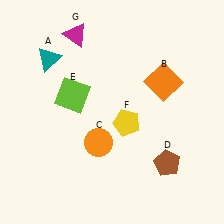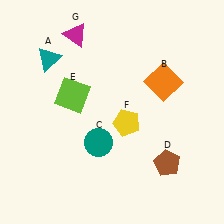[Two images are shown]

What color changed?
The circle (C) changed from orange in Image 1 to teal in Image 2.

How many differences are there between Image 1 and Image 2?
There is 1 difference between the two images.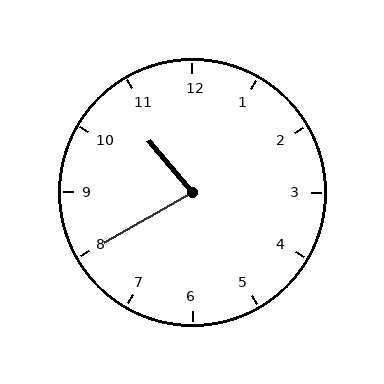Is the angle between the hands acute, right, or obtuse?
It is acute.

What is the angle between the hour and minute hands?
Approximately 80 degrees.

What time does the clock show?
10:40.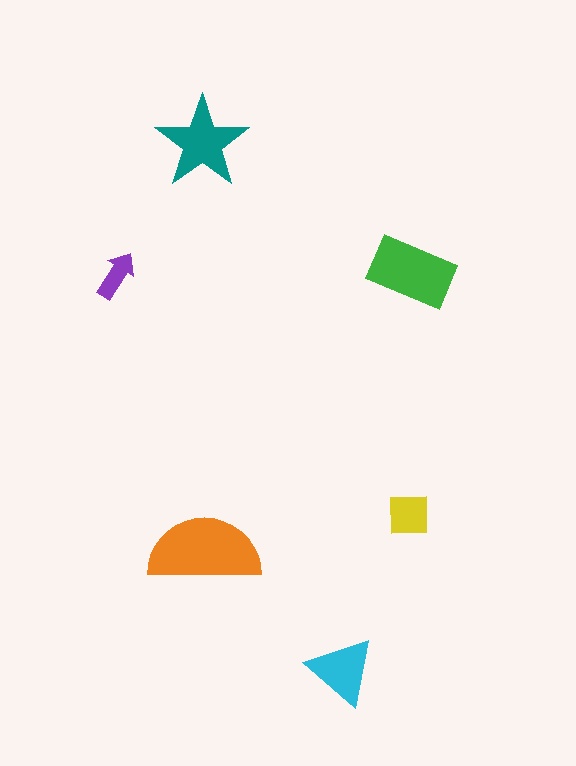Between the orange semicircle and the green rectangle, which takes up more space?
The orange semicircle.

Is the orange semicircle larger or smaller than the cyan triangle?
Larger.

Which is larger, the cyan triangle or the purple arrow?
The cyan triangle.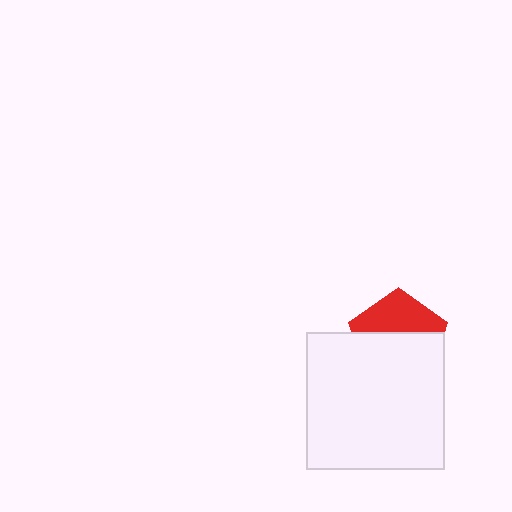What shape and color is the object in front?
The object in front is a white square.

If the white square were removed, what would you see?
You would see the complete red pentagon.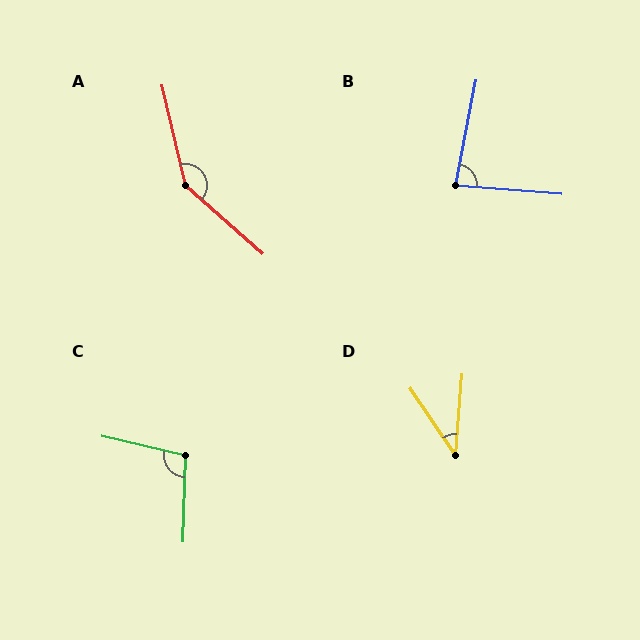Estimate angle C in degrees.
Approximately 101 degrees.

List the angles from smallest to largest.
D (39°), B (84°), C (101°), A (145°).